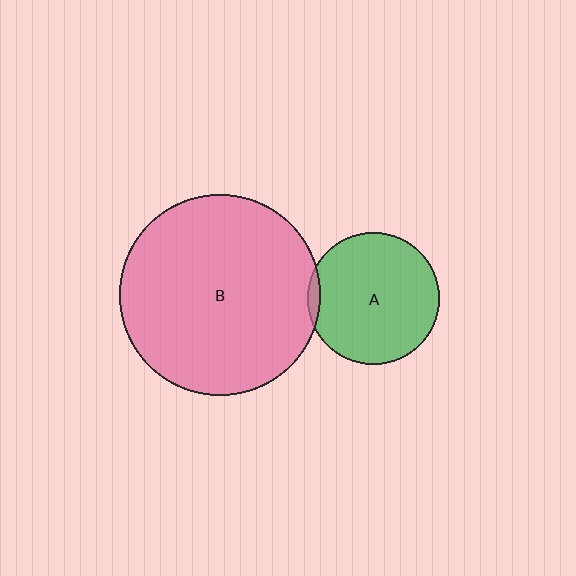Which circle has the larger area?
Circle B (pink).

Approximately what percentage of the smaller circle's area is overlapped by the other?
Approximately 5%.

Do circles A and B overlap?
Yes.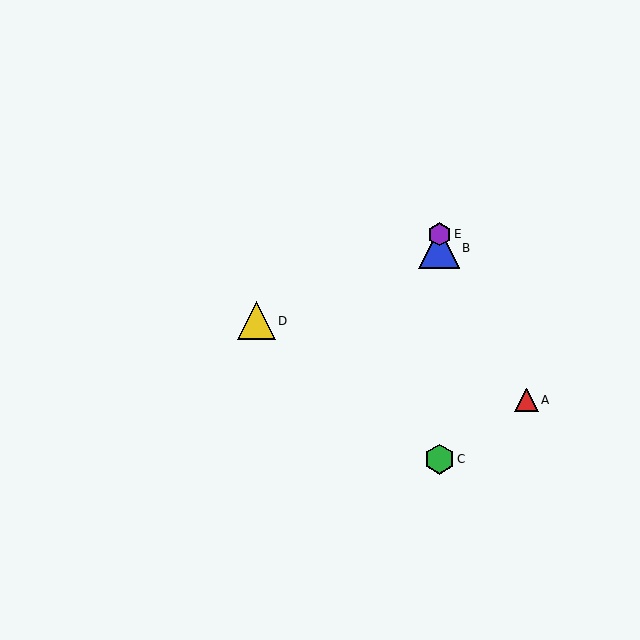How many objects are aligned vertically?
3 objects (B, C, E) are aligned vertically.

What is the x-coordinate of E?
Object E is at x≈439.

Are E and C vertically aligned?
Yes, both are at x≈439.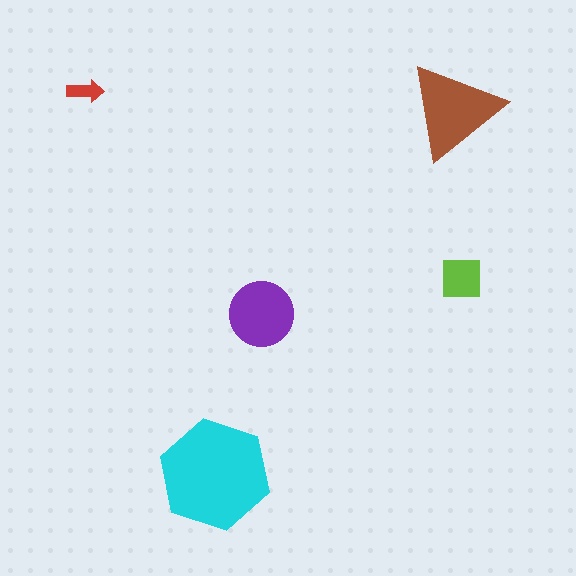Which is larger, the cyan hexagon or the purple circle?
The cyan hexagon.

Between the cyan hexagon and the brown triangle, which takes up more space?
The cyan hexagon.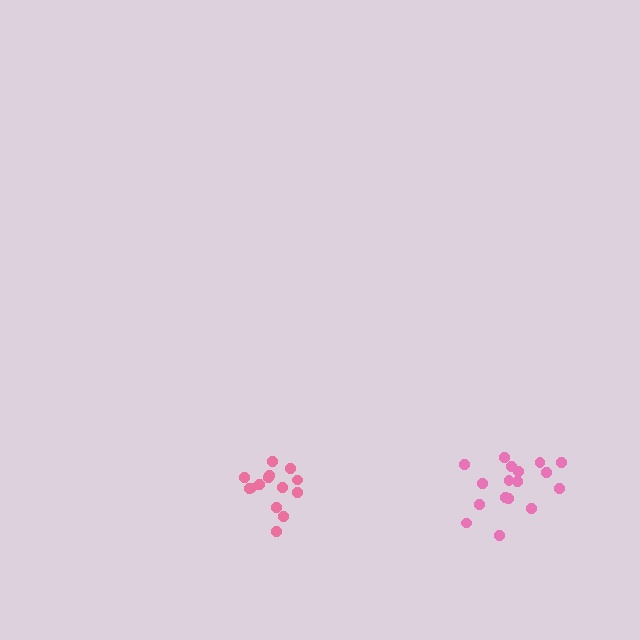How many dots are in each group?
Group 1: 17 dots, Group 2: 14 dots (31 total).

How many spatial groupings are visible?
There are 2 spatial groupings.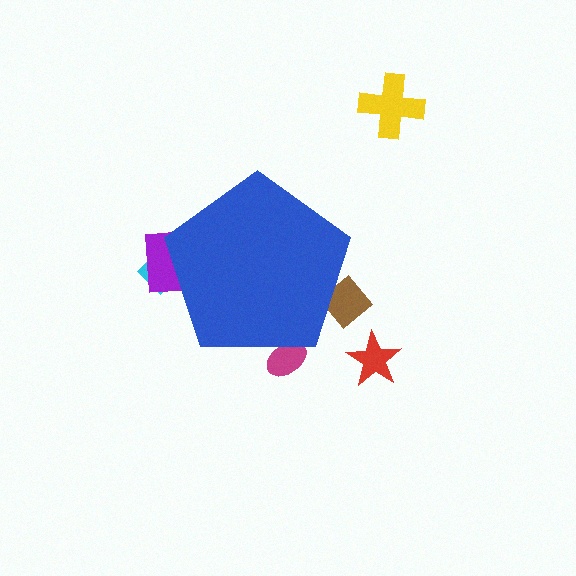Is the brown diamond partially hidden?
Yes, the brown diamond is partially hidden behind the blue pentagon.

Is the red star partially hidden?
No, the red star is fully visible.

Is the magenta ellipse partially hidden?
Yes, the magenta ellipse is partially hidden behind the blue pentagon.